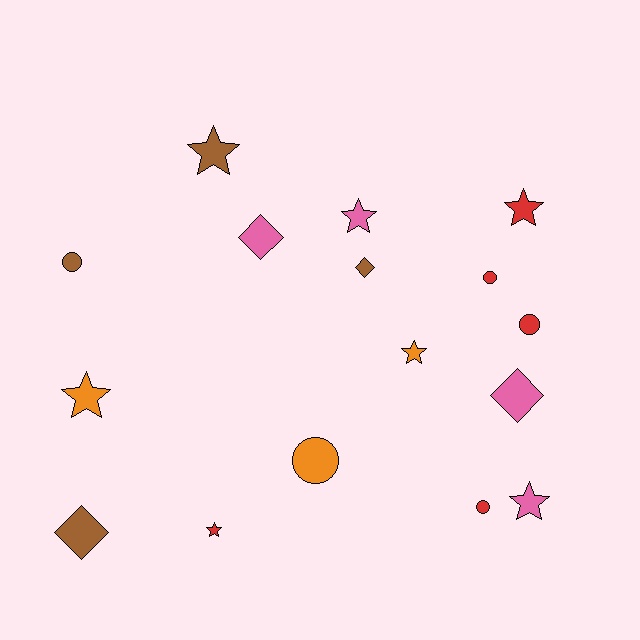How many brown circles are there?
There is 1 brown circle.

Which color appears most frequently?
Red, with 5 objects.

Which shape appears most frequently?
Star, with 7 objects.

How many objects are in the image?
There are 16 objects.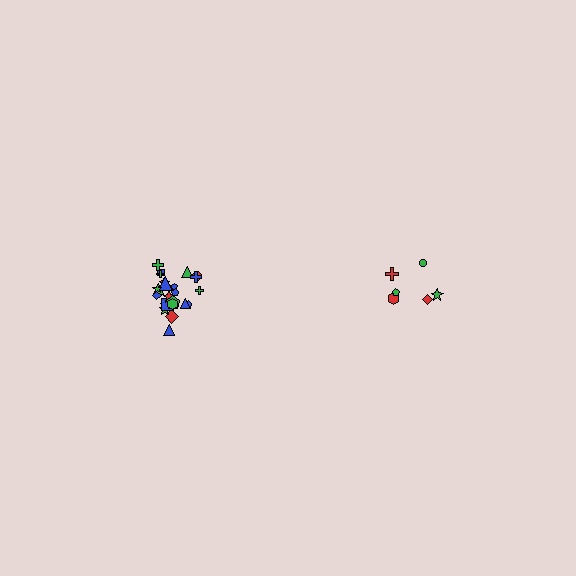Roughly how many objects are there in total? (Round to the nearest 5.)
Roughly 30 objects in total.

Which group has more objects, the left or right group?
The left group.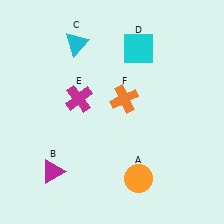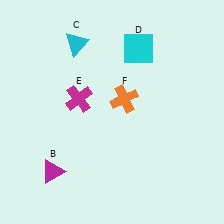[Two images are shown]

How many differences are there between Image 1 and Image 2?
There is 1 difference between the two images.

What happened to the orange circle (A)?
The orange circle (A) was removed in Image 2. It was in the bottom-right area of Image 1.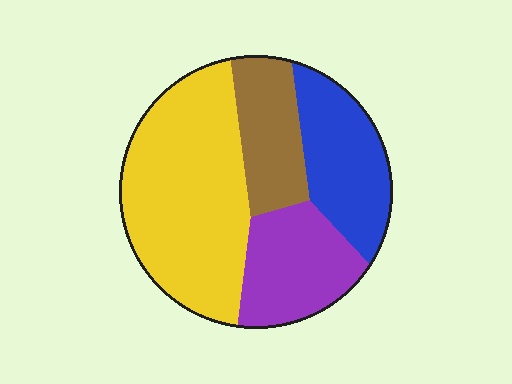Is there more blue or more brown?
Blue.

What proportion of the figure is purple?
Purple takes up between a sixth and a third of the figure.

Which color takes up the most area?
Yellow, at roughly 45%.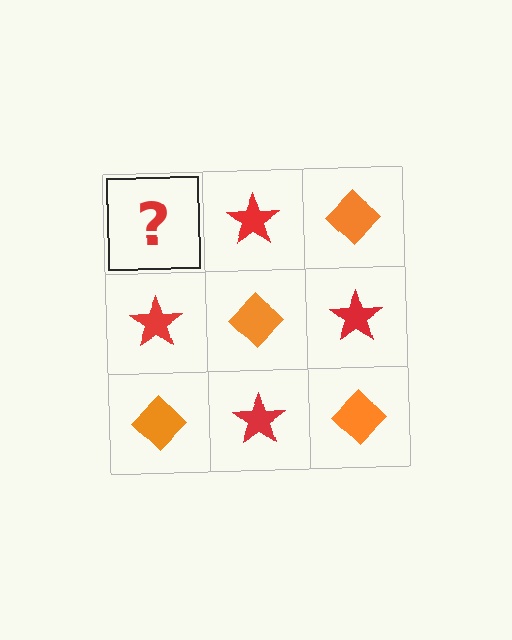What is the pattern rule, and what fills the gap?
The rule is that it alternates orange diamond and red star in a checkerboard pattern. The gap should be filled with an orange diamond.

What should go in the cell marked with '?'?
The missing cell should contain an orange diamond.